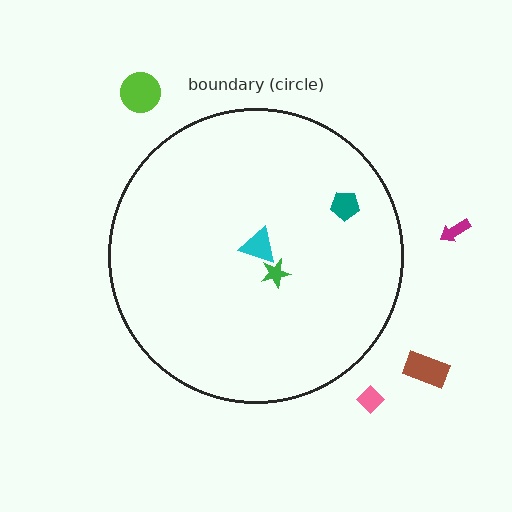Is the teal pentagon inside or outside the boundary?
Inside.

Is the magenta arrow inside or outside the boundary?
Outside.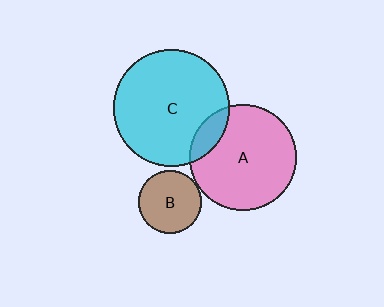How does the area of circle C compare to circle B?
Approximately 3.4 times.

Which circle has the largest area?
Circle C (cyan).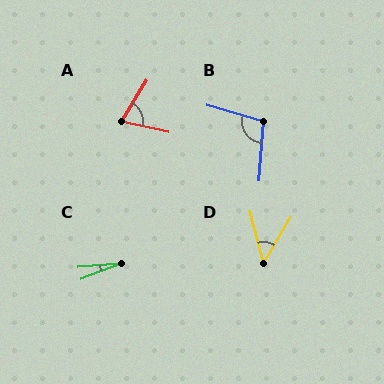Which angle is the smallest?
C, at approximately 17 degrees.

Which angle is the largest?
B, at approximately 102 degrees.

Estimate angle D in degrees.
Approximately 45 degrees.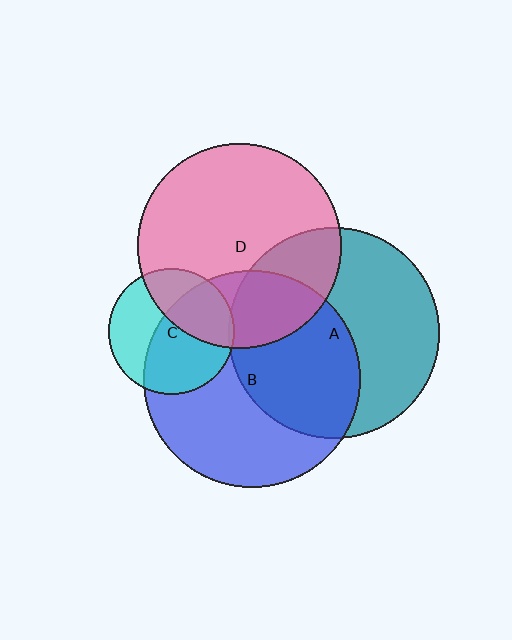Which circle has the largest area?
Circle B (blue).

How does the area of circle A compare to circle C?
Approximately 2.8 times.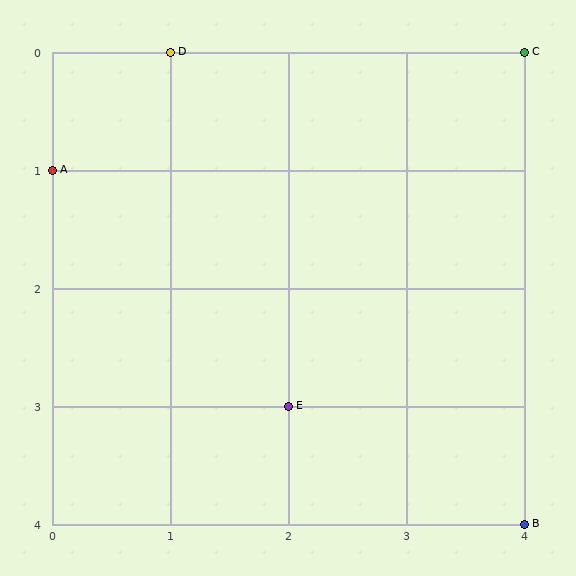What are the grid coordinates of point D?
Point D is at grid coordinates (1, 0).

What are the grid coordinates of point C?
Point C is at grid coordinates (4, 0).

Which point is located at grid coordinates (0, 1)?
Point A is at (0, 1).